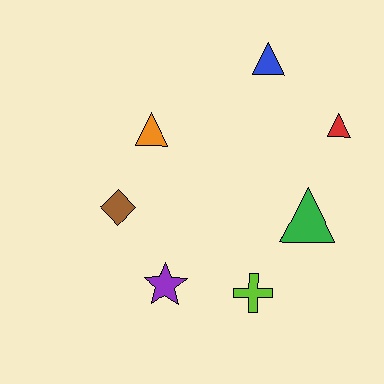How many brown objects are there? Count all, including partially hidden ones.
There is 1 brown object.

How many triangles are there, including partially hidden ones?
There are 4 triangles.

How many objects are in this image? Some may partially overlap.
There are 7 objects.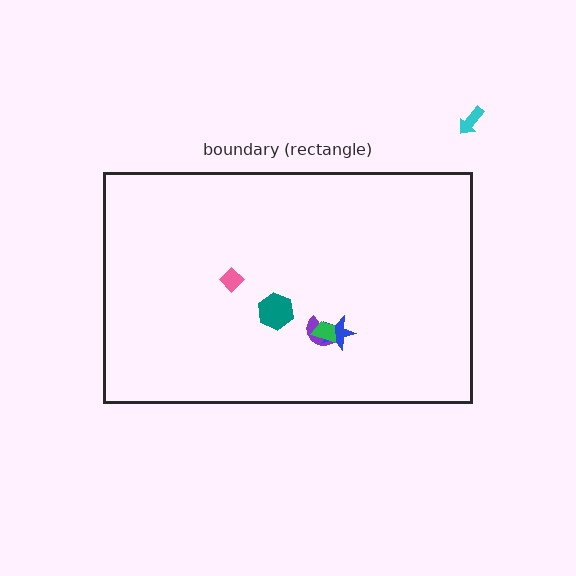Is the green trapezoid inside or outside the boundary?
Inside.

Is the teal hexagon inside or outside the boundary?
Inside.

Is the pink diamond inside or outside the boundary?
Inside.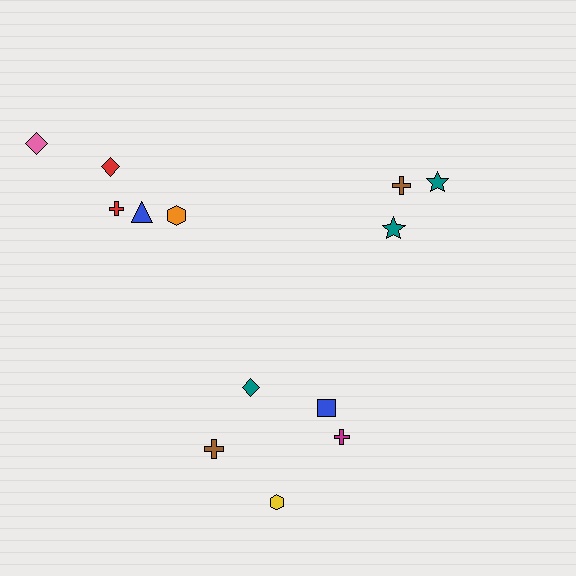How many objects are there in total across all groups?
There are 13 objects.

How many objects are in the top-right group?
There are 3 objects.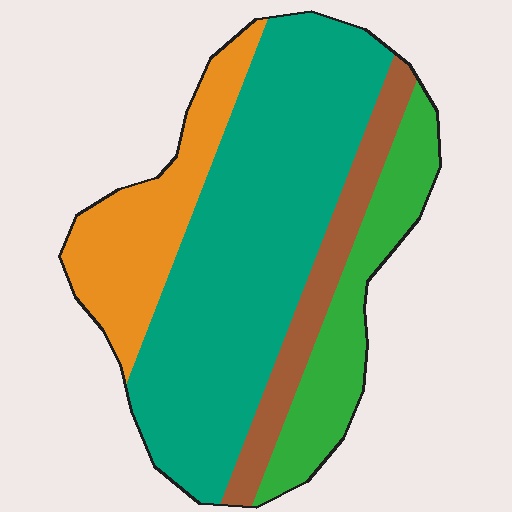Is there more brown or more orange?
Orange.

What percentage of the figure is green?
Green takes up about one sixth (1/6) of the figure.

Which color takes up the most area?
Teal, at roughly 50%.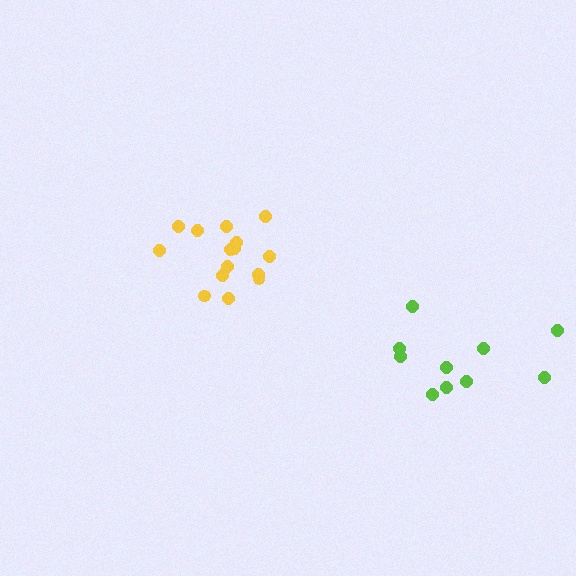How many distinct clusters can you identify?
There are 2 distinct clusters.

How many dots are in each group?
Group 1: 15 dots, Group 2: 10 dots (25 total).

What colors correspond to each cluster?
The clusters are colored: yellow, lime.